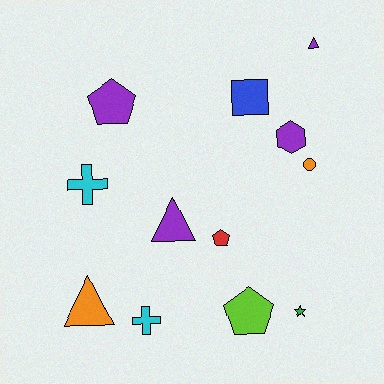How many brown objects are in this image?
There are no brown objects.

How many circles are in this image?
There is 1 circle.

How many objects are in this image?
There are 12 objects.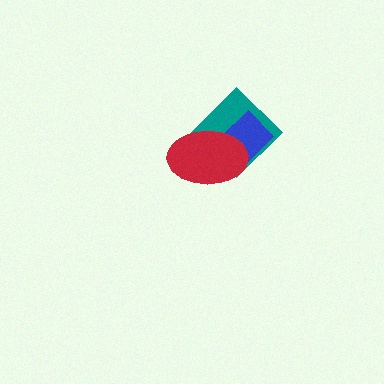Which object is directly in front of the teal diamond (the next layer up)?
The blue diamond is directly in front of the teal diamond.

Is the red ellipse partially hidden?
No, no other shape covers it.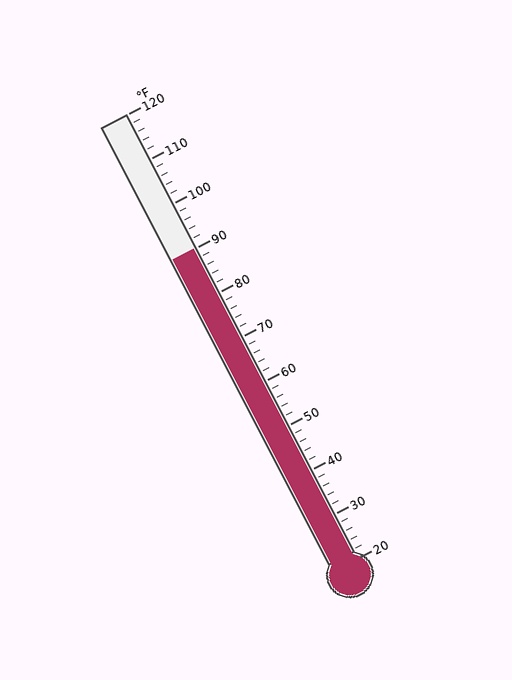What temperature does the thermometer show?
The thermometer shows approximately 90°F.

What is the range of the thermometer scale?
The thermometer scale ranges from 20°F to 120°F.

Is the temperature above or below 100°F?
The temperature is below 100°F.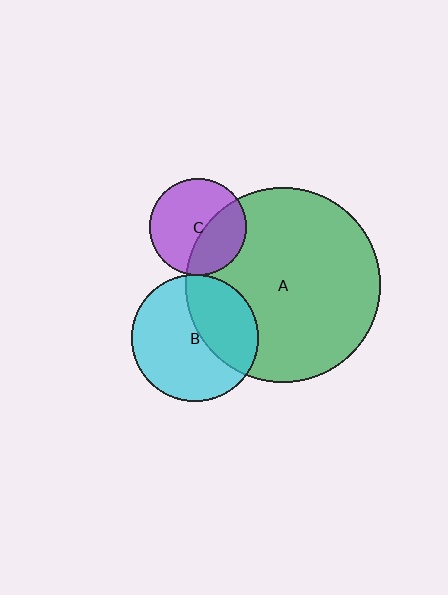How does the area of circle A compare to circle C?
Approximately 4.0 times.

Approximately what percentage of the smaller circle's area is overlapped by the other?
Approximately 5%.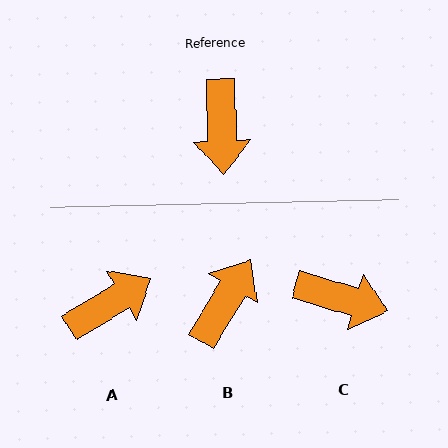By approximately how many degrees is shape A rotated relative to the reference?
Approximately 120 degrees counter-clockwise.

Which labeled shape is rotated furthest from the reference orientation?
B, about 147 degrees away.